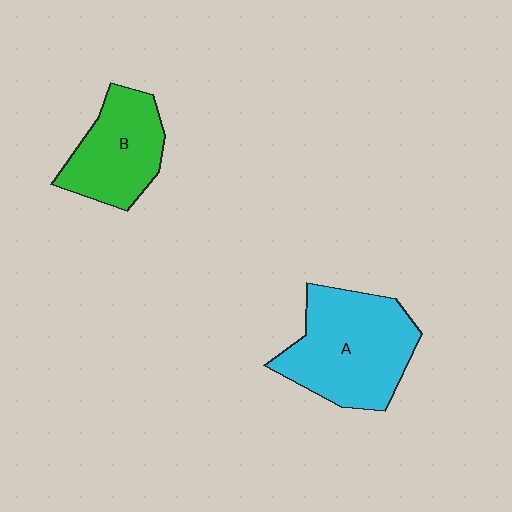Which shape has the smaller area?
Shape B (green).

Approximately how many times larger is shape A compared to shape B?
Approximately 1.4 times.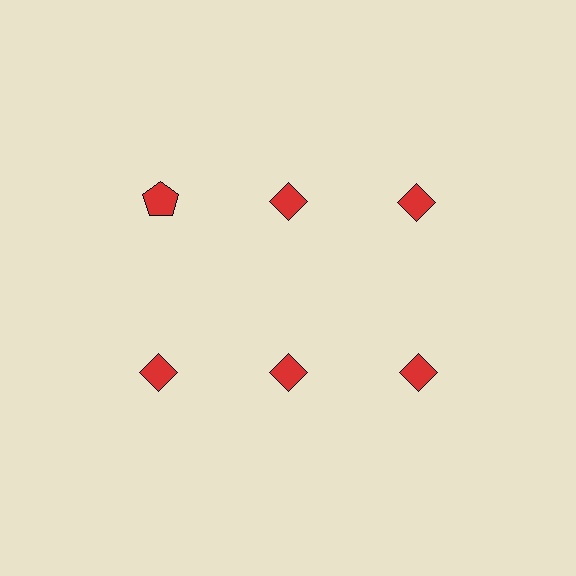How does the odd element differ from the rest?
It has a different shape: pentagon instead of diamond.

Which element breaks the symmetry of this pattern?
The red pentagon in the top row, leftmost column breaks the symmetry. All other shapes are red diamonds.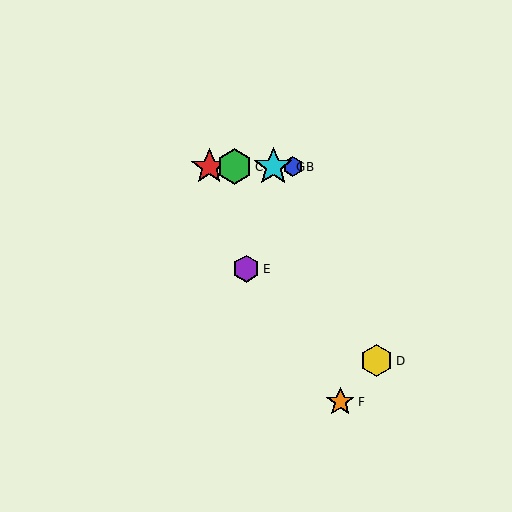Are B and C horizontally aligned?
Yes, both are at y≈167.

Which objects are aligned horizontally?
Objects A, B, C, G are aligned horizontally.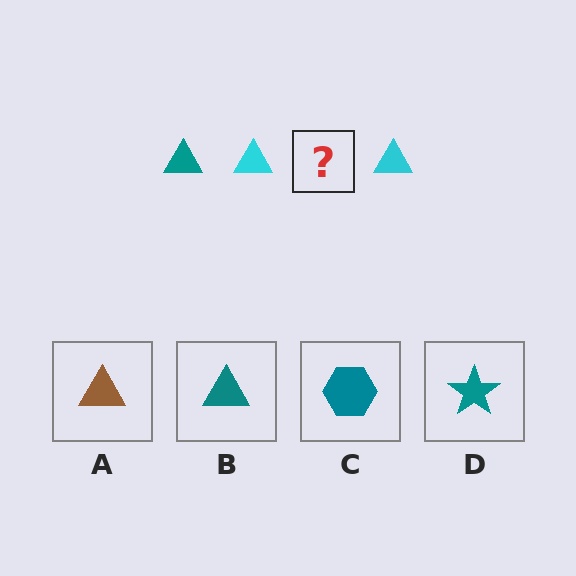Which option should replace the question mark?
Option B.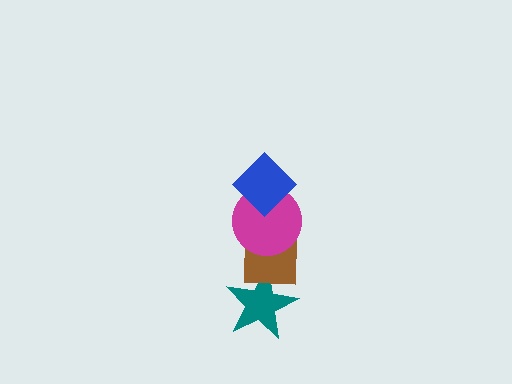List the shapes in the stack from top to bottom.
From top to bottom: the blue diamond, the magenta circle, the brown square, the teal star.